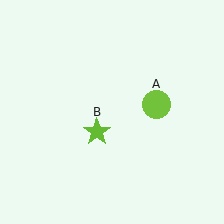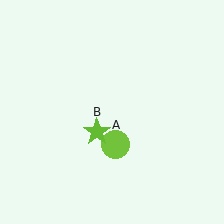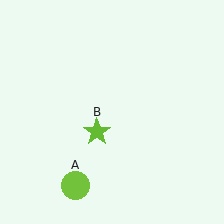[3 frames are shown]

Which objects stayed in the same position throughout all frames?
Lime star (object B) remained stationary.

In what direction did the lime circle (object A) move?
The lime circle (object A) moved down and to the left.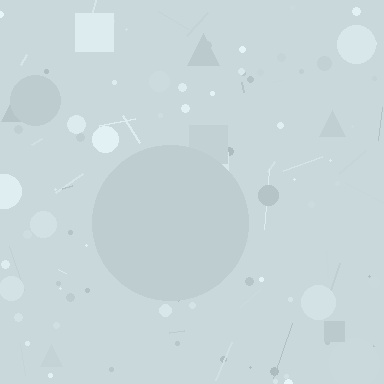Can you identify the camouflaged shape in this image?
The camouflaged shape is a circle.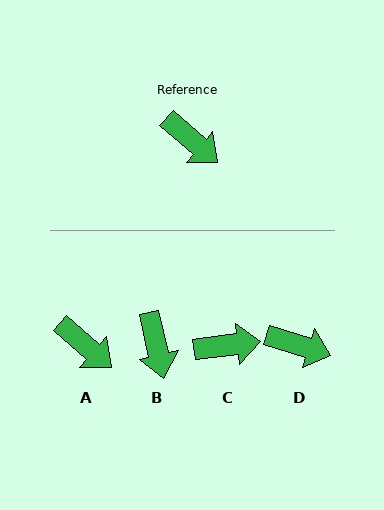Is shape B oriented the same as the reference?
No, it is off by about 36 degrees.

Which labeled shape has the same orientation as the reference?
A.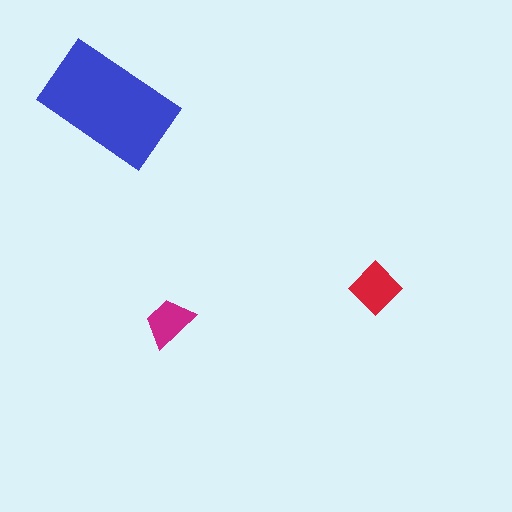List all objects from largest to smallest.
The blue rectangle, the red diamond, the magenta trapezoid.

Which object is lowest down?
The magenta trapezoid is bottommost.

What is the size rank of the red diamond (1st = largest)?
2nd.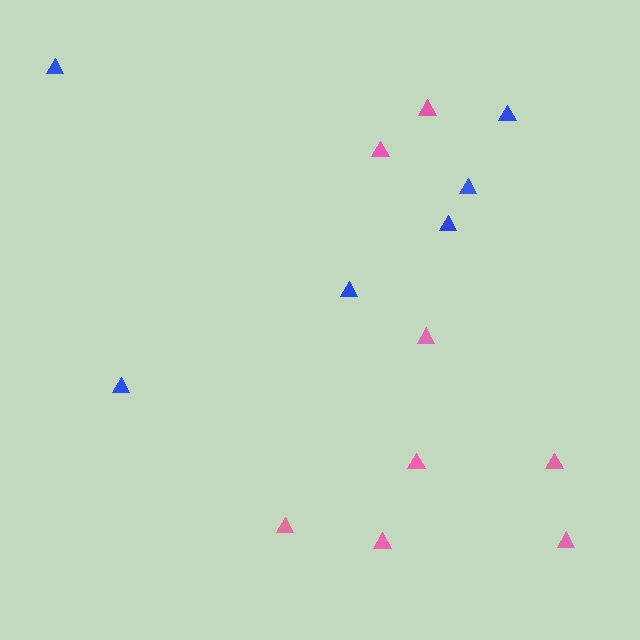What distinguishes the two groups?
There are 2 groups: one group of blue triangles (6) and one group of pink triangles (8).